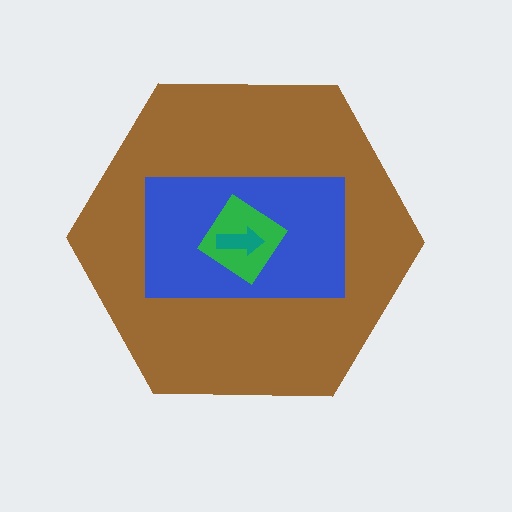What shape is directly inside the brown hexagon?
The blue rectangle.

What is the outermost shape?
The brown hexagon.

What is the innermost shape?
The teal arrow.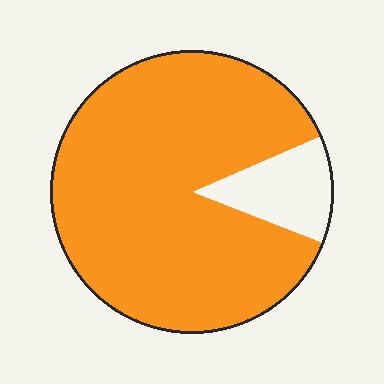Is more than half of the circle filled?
Yes.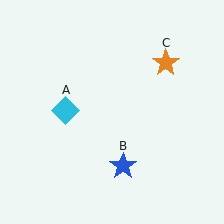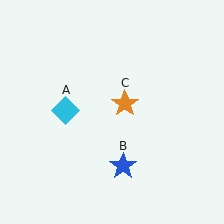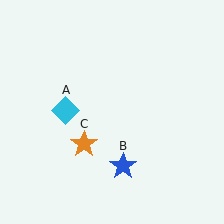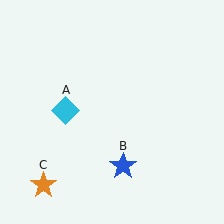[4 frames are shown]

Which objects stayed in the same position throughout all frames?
Cyan diamond (object A) and blue star (object B) remained stationary.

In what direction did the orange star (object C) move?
The orange star (object C) moved down and to the left.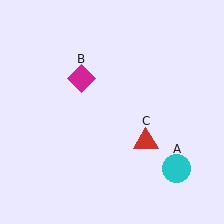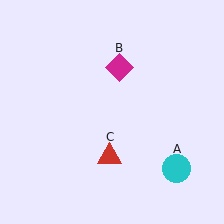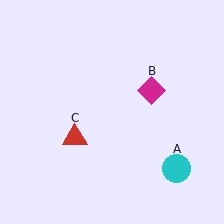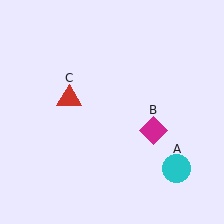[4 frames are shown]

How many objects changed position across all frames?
2 objects changed position: magenta diamond (object B), red triangle (object C).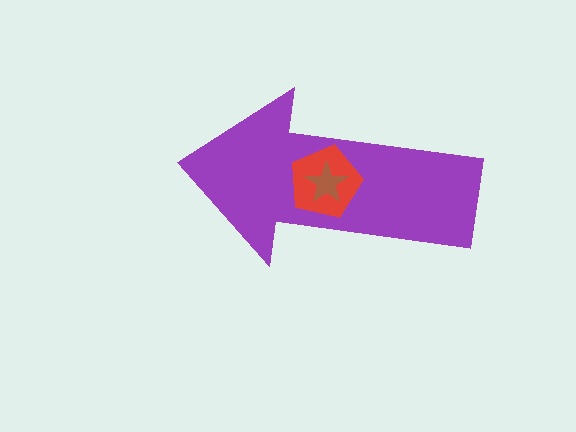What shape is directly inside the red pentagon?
The brown star.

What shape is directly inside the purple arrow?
The red pentagon.